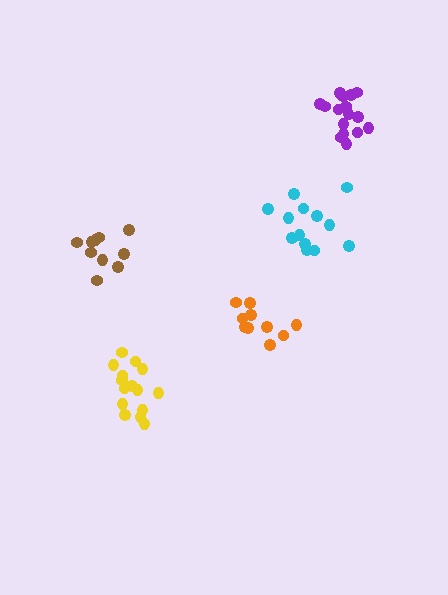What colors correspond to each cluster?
The clusters are colored: yellow, purple, cyan, orange, brown.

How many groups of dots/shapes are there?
There are 5 groups.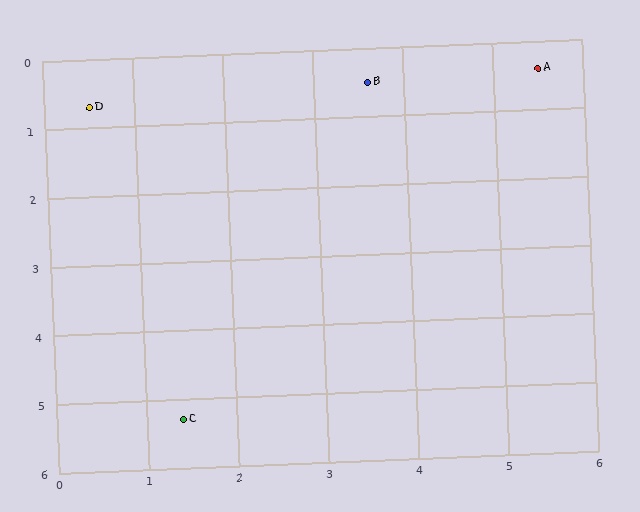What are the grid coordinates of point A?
Point A is at approximately (5.5, 0.4).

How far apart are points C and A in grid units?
Points C and A are about 6.4 grid units apart.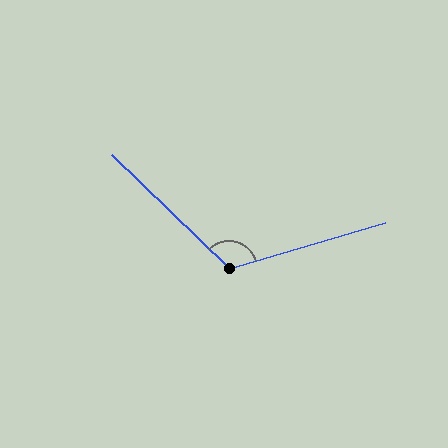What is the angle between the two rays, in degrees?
Approximately 119 degrees.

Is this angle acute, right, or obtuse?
It is obtuse.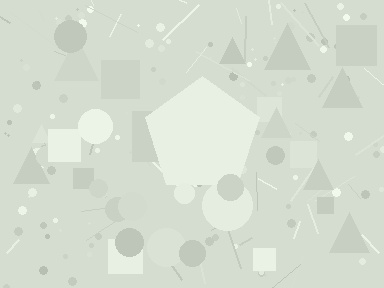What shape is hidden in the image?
A pentagon is hidden in the image.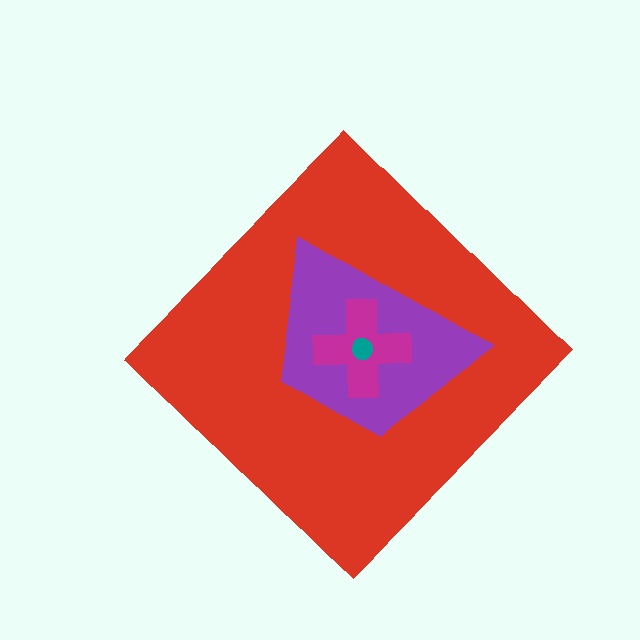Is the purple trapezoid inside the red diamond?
Yes.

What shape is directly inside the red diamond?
The purple trapezoid.